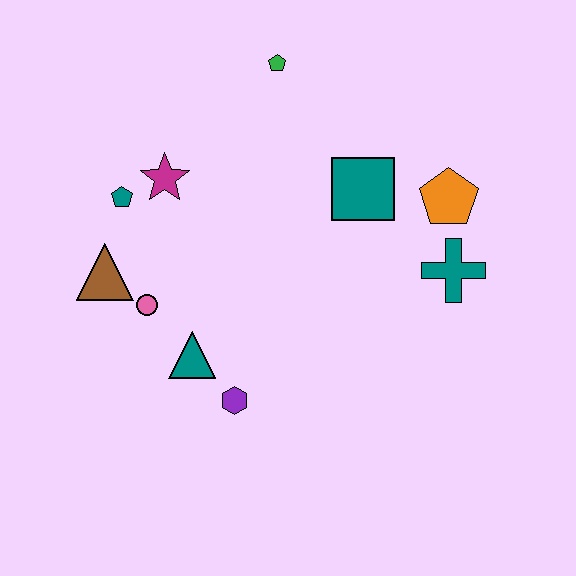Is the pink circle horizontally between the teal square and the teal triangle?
No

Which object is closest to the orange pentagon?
The teal cross is closest to the orange pentagon.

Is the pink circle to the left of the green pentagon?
Yes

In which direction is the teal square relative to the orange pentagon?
The teal square is to the left of the orange pentagon.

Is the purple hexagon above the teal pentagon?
No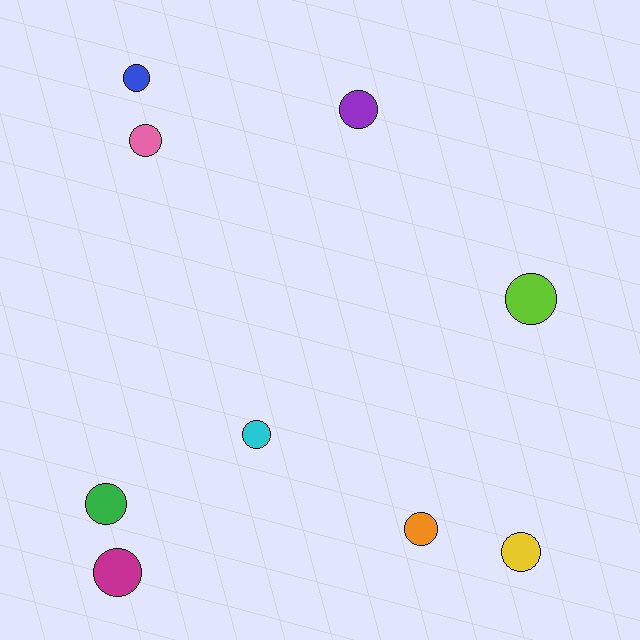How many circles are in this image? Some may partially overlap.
There are 9 circles.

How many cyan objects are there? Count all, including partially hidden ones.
There is 1 cyan object.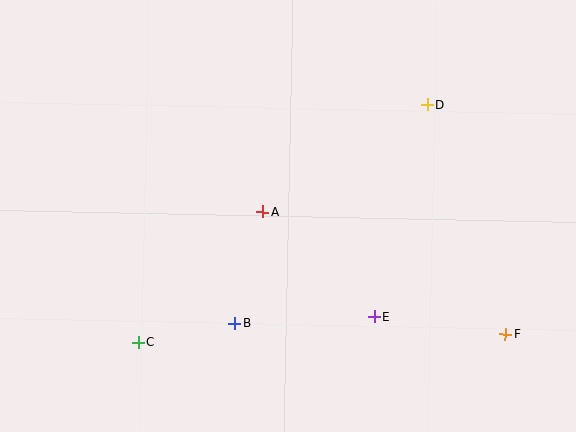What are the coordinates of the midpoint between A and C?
The midpoint between A and C is at (201, 277).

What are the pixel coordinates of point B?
Point B is at (234, 323).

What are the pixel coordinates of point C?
Point C is at (139, 342).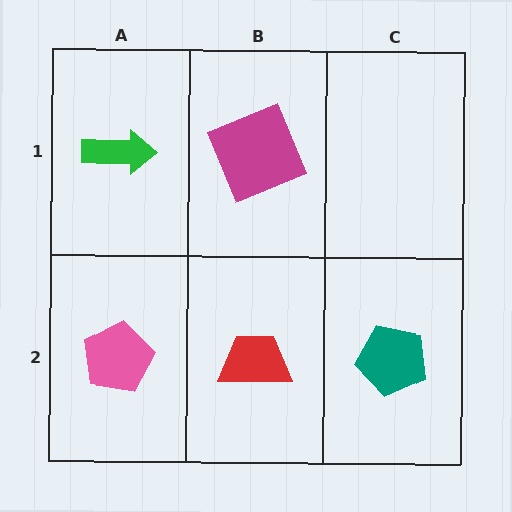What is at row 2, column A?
A pink pentagon.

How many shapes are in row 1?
2 shapes.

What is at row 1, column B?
A magenta square.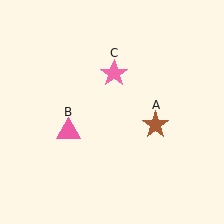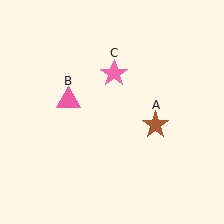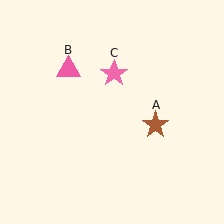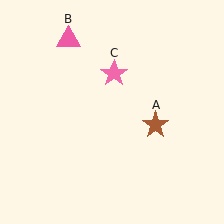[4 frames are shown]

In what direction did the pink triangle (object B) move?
The pink triangle (object B) moved up.